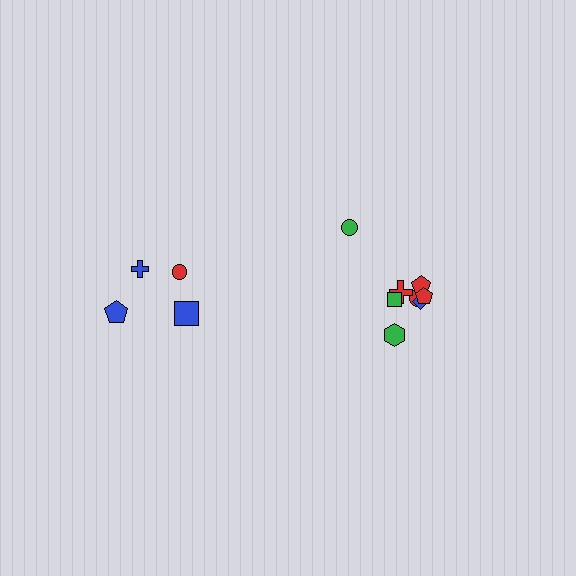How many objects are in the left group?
There are 4 objects.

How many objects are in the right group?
There are 8 objects.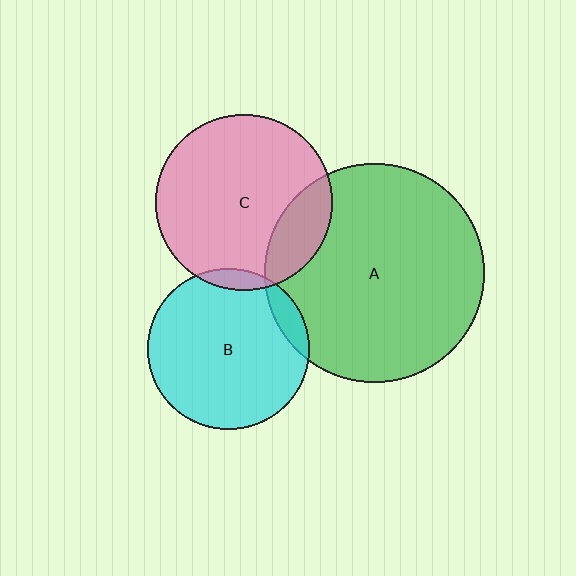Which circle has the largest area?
Circle A (green).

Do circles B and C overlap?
Yes.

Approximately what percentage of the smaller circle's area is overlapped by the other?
Approximately 5%.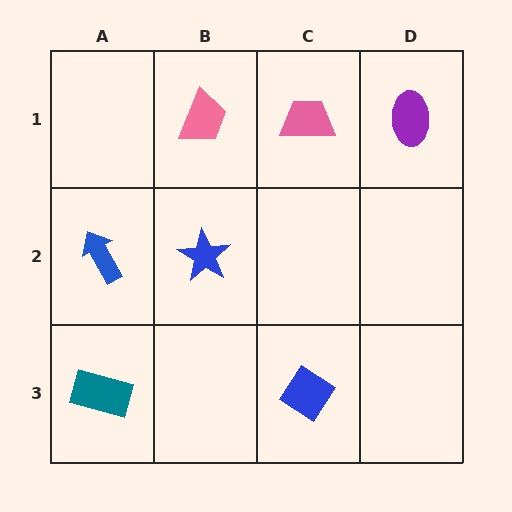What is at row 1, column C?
A pink trapezoid.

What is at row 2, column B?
A blue star.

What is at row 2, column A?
A blue arrow.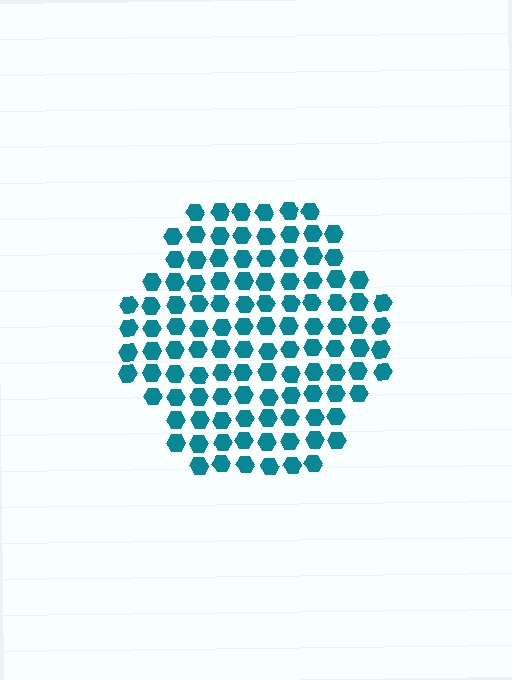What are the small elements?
The small elements are hexagons.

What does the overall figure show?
The overall figure shows a hexagon.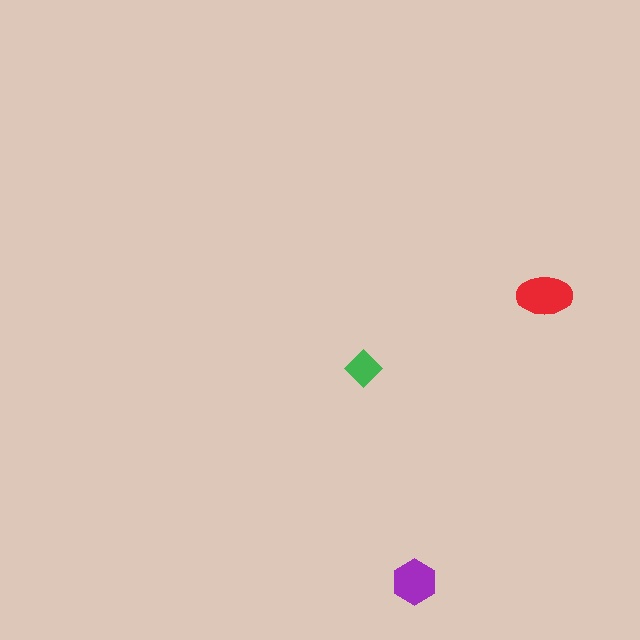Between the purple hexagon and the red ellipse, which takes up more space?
The red ellipse.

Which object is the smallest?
The green diamond.